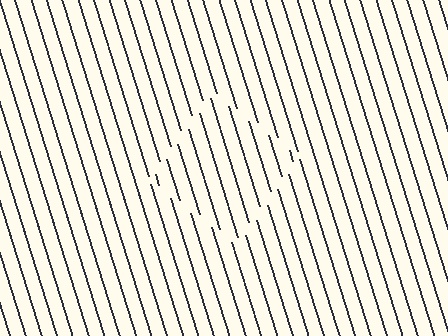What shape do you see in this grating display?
An illusory square. The interior of the shape contains the same grating, shifted by half a period — the contour is defined by the phase discontinuity where line-ends from the inner and outer gratings abut.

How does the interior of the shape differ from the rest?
The interior of the shape contains the same grating, shifted by half a period — the contour is defined by the phase discontinuity where line-ends from the inner and outer gratings abut.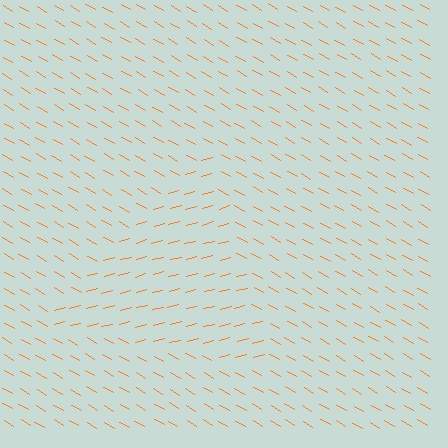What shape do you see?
I see a triangle.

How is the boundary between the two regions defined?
The boundary is defined purely by a change in line orientation (approximately 45 degrees difference). All lines are the same color and thickness.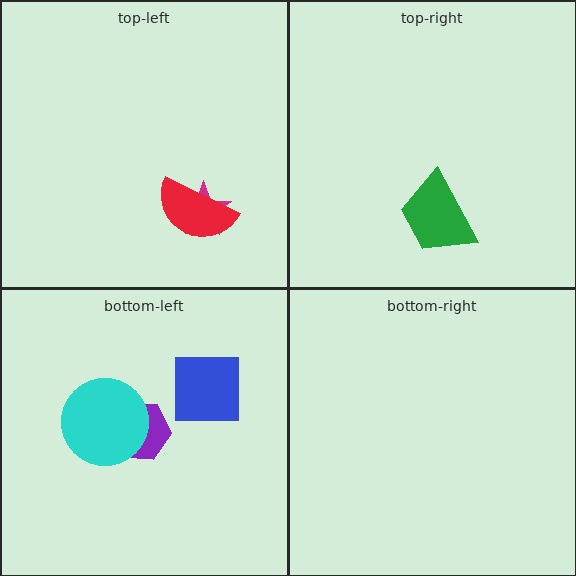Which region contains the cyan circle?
The bottom-left region.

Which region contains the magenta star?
The top-left region.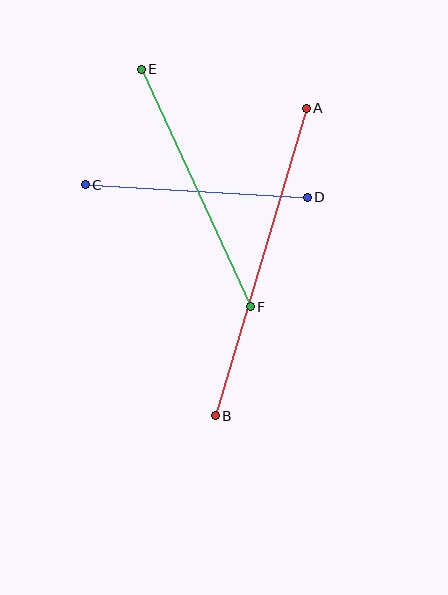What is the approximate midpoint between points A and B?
The midpoint is at approximately (261, 262) pixels.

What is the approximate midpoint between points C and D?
The midpoint is at approximately (196, 191) pixels.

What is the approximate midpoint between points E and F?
The midpoint is at approximately (196, 188) pixels.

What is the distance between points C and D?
The distance is approximately 222 pixels.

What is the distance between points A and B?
The distance is approximately 321 pixels.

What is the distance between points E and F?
The distance is approximately 261 pixels.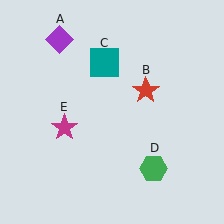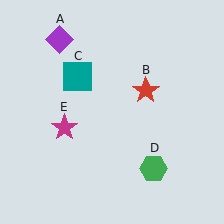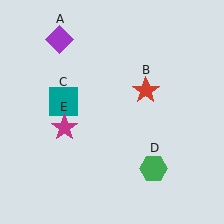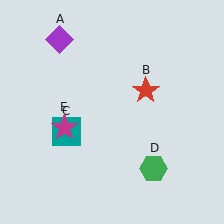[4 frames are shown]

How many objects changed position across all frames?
1 object changed position: teal square (object C).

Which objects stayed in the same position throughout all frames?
Purple diamond (object A) and red star (object B) and green hexagon (object D) and magenta star (object E) remained stationary.